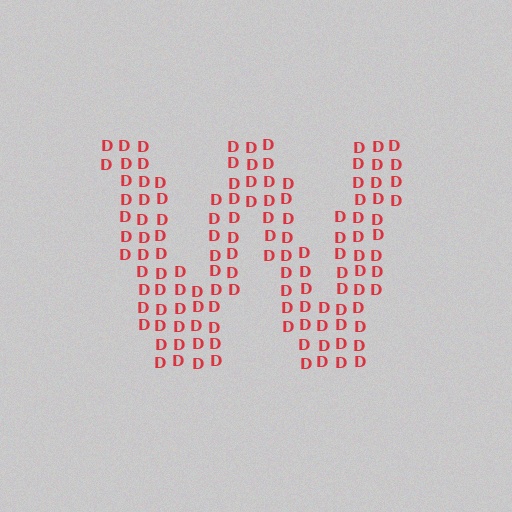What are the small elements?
The small elements are letter D's.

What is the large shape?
The large shape is the letter W.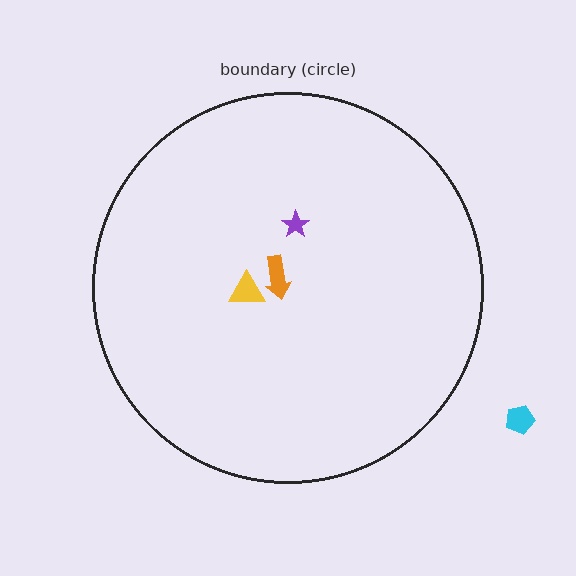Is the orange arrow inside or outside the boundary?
Inside.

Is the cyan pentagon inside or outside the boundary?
Outside.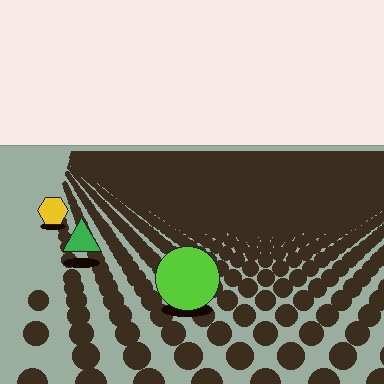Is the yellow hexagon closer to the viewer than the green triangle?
No. The green triangle is closer — you can tell from the texture gradient: the ground texture is coarser near it.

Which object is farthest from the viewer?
The yellow hexagon is farthest from the viewer. It appears smaller and the ground texture around it is denser.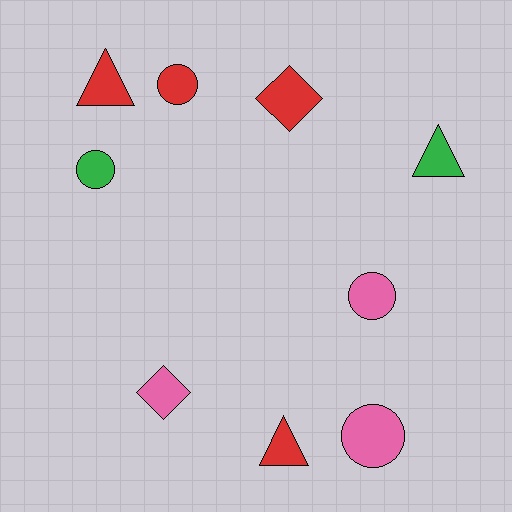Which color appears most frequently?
Red, with 4 objects.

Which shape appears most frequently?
Circle, with 4 objects.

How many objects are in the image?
There are 9 objects.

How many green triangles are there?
There is 1 green triangle.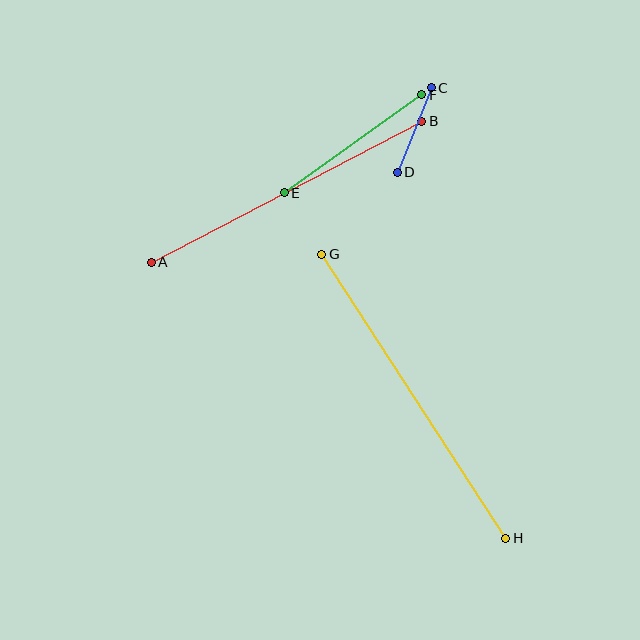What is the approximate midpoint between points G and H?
The midpoint is at approximately (414, 396) pixels.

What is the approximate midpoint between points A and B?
The midpoint is at approximately (286, 192) pixels.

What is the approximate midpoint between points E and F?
The midpoint is at approximately (353, 144) pixels.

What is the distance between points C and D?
The distance is approximately 91 pixels.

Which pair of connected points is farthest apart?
Points G and H are farthest apart.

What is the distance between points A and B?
The distance is approximately 305 pixels.